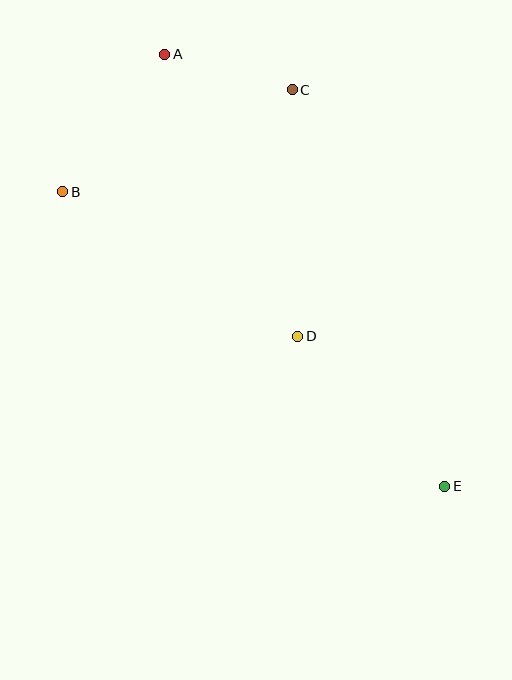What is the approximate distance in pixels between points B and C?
The distance between B and C is approximately 251 pixels.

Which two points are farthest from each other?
Points A and E are farthest from each other.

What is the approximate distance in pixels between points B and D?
The distance between B and D is approximately 276 pixels.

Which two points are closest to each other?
Points A and C are closest to each other.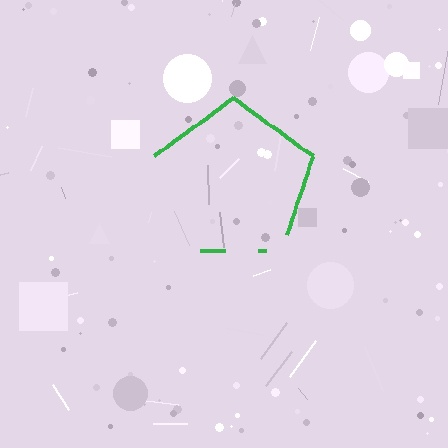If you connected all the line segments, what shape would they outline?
They would outline a pentagon.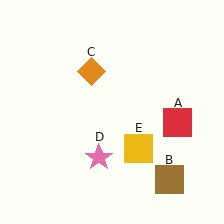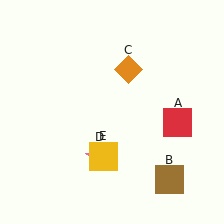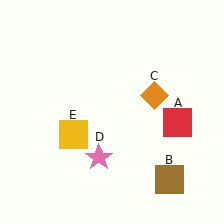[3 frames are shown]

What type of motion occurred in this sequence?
The orange diamond (object C), yellow square (object E) rotated clockwise around the center of the scene.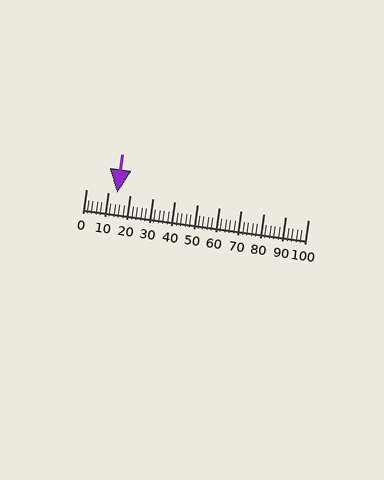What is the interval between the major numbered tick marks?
The major tick marks are spaced 10 units apart.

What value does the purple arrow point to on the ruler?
The purple arrow points to approximately 14.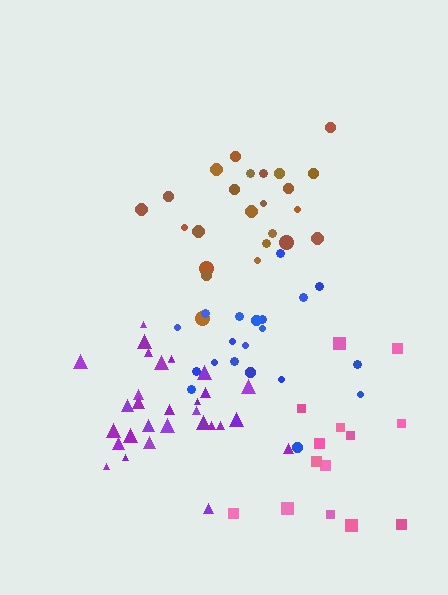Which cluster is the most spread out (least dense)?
Pink.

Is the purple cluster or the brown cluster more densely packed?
Purple.